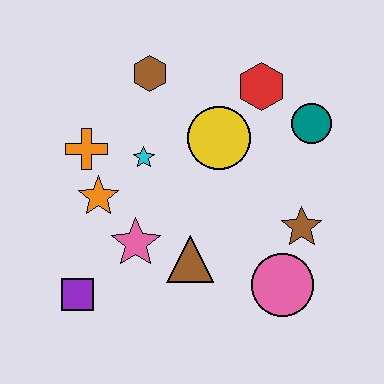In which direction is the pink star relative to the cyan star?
The pink star is below the cyan star.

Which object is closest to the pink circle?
The brown star is closest to the pink circle.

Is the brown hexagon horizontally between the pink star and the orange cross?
No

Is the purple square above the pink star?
No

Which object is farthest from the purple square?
The teal circle is farthest from the purple square.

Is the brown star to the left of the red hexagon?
No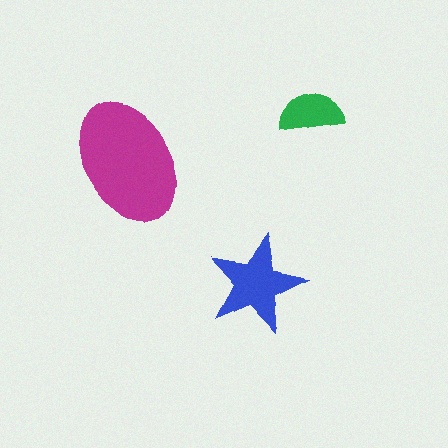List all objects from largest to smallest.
The magenta ellipse, the blue star, the green semicircle.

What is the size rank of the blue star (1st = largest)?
2nd.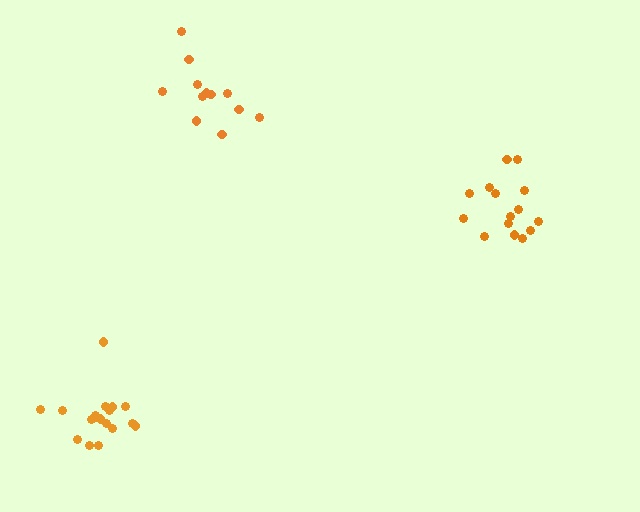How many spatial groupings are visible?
There are 3 spatial groupings.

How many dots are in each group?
Group 1: 12 dots, Group 2: 18 dots, Group 3: 15 dots (45 total).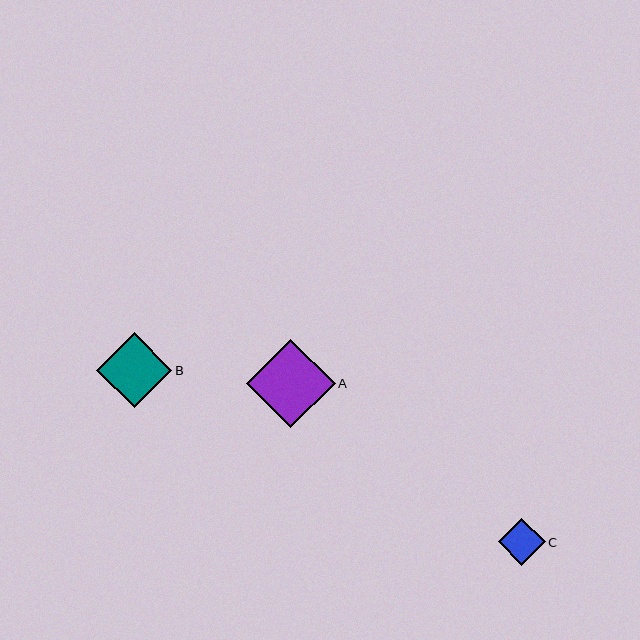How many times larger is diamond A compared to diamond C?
Diamond A is approximately 1.9 times the size of diamond C.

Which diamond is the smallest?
Diamond C is the smallest with a size of approximately 47 pixels.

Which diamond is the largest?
Diamond A is the largest with a size of approximately 89 pixels.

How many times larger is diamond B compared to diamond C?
Diamond B is approximately 1.6 times the size of diamond C.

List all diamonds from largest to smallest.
From largest to smallest: A, B, C.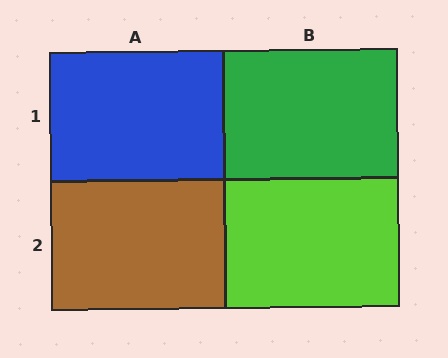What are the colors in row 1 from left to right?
Blue, green.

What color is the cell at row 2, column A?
Brown.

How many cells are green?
1 cell is green.